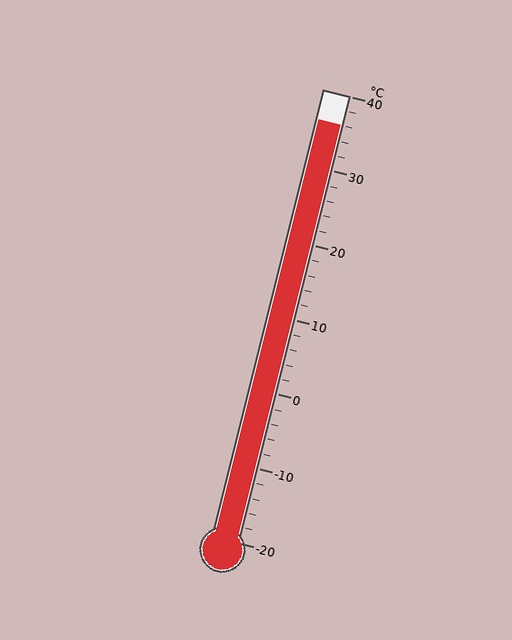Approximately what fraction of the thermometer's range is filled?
The thermometer is filled to approximately 95% of its range.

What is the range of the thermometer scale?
The thermometer scale ranges from -20°C to 40°C.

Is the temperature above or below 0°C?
The temperature is above 0°C.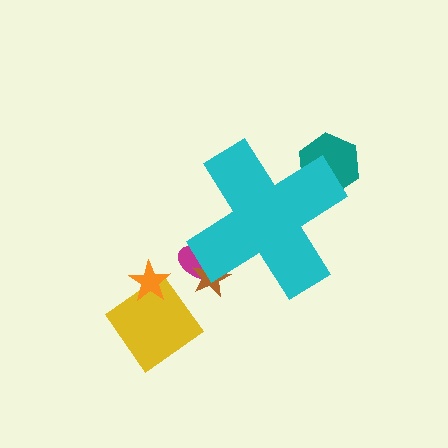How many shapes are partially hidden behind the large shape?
3 shapes are partially hidden.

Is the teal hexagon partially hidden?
Yes, the teal hexagon is partially hidden behind the cyan cross.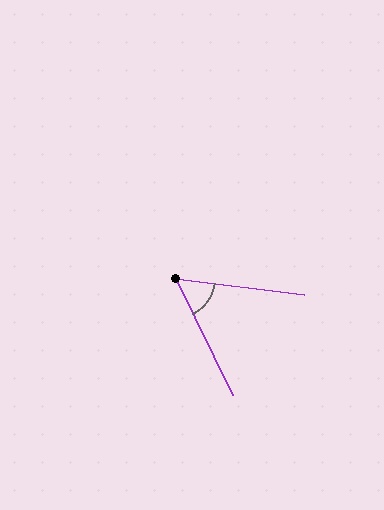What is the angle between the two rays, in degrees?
Approximately 57 degrees.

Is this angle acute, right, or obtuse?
It is acute.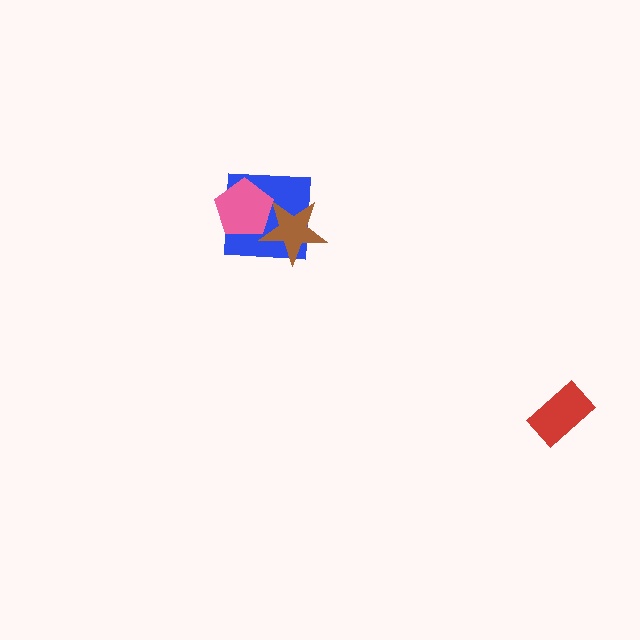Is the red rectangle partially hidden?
No, no other shape covers it.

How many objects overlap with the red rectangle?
0 objects overlap with the red rectangle.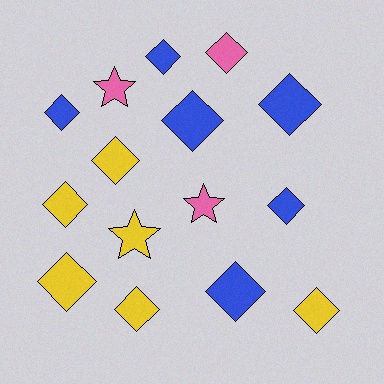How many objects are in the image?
There are 15 objects.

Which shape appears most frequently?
Diamond, with 12 objects.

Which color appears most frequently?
Yellow, with 6 objects.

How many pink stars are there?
There are 2 pink stars.